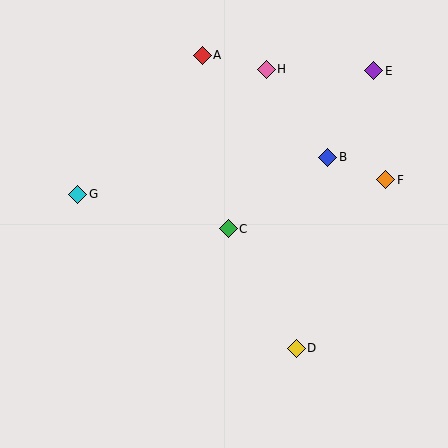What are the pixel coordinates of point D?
Point D is at (296, 348).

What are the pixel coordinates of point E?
Point E is at (374, 71).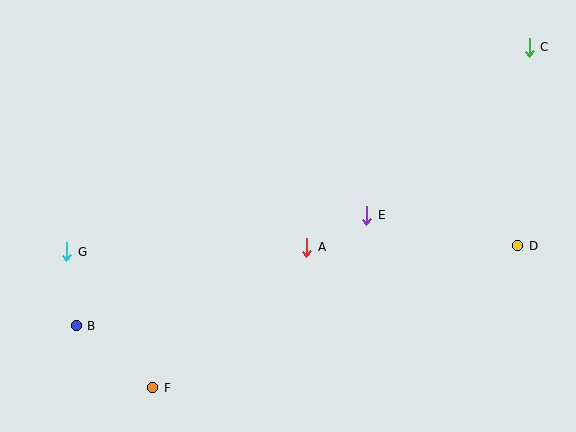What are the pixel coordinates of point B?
Point B is at (76, 326).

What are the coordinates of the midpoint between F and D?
The midpoint between F and D is at (335, 317).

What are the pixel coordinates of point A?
Point A is at (307, 247).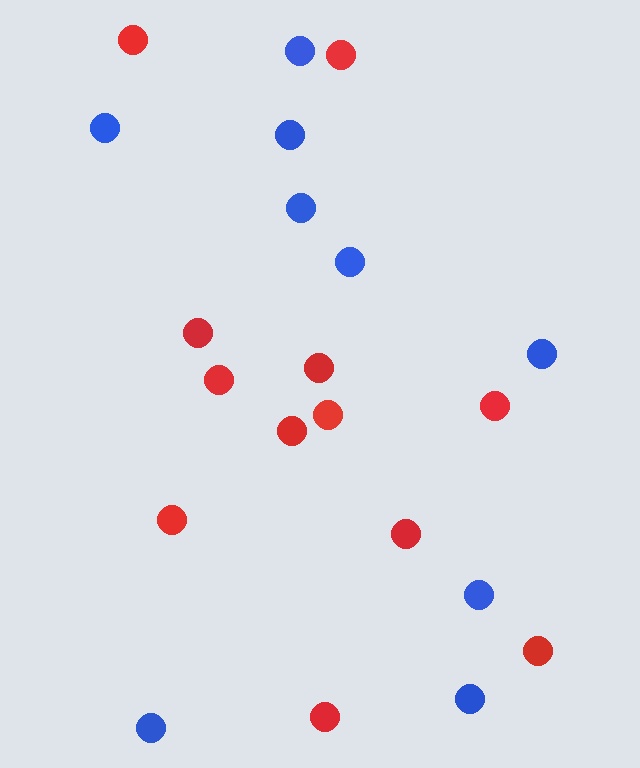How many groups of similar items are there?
There are 2 groups: one group of blue circles (9) and one group of red circles (12).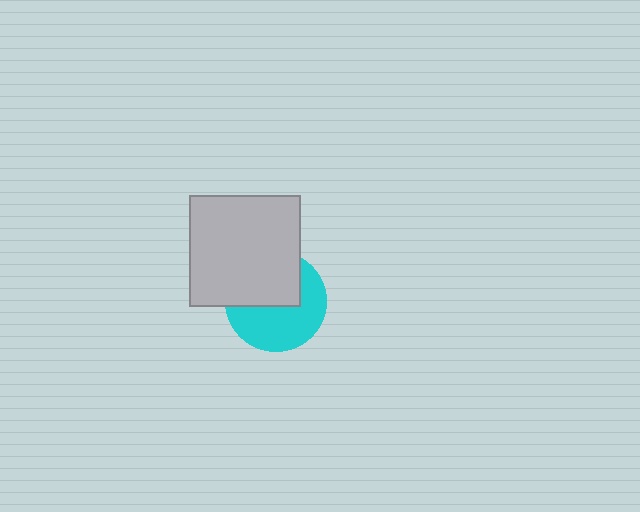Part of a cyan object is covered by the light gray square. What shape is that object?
It is a circle.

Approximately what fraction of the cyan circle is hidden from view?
Roughly 46% of the cyan circle is hidden behind the light gray square.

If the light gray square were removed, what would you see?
You would see the complete cyan circle.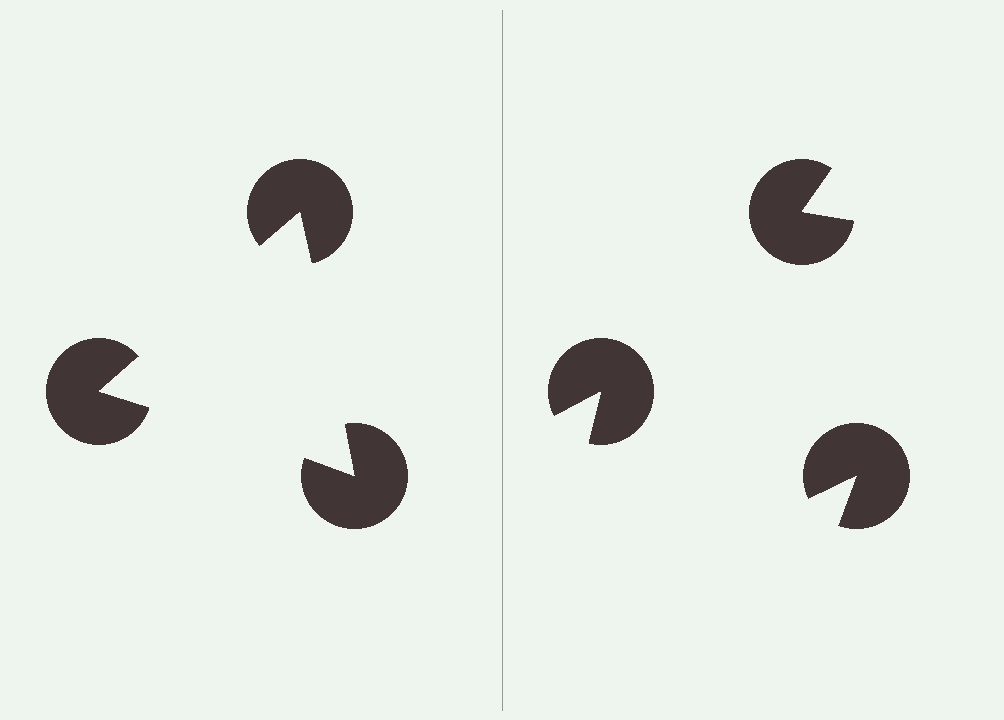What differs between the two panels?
The pac-man discs are positioned identically on both sides; only the wedge orientations differ. On the left they align to a triangle; on the right they are misaligned.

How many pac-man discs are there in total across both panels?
6 — 3 on each side.